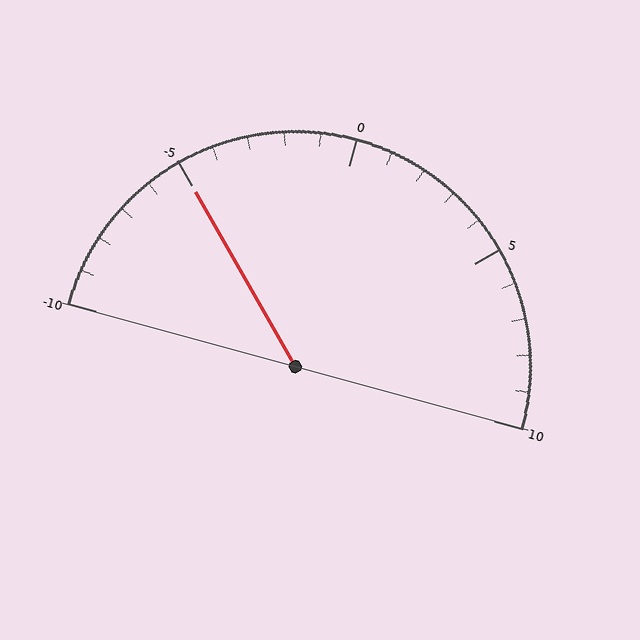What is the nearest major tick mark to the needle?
The nearest major tick mark is -5.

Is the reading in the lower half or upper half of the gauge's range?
The reading is in the lower half of the range (-10 to 10).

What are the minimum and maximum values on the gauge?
The gauge ranges from -10 to 10.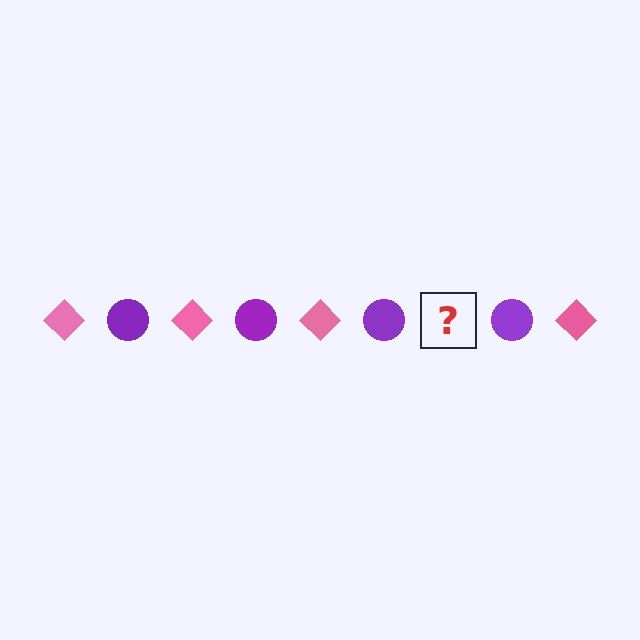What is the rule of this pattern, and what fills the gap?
The rule is that the pattern alternates between pink diamond and purple circle. The gap should be filled with a pink diamond.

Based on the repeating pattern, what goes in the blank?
The blank should be a pink diamond.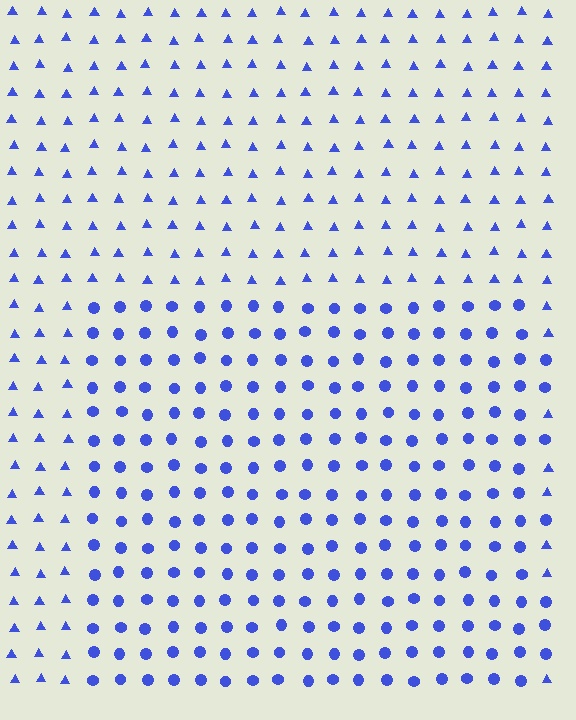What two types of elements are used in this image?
The image uses circles inside the rectangle region and triangles outside it.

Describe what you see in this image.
The image is filled with small blue elements arranged in a uniform grid. A rectangle-shaped region contains circles, while the surrounding area contains triangles. The boundary is defined purely by the change in element shape.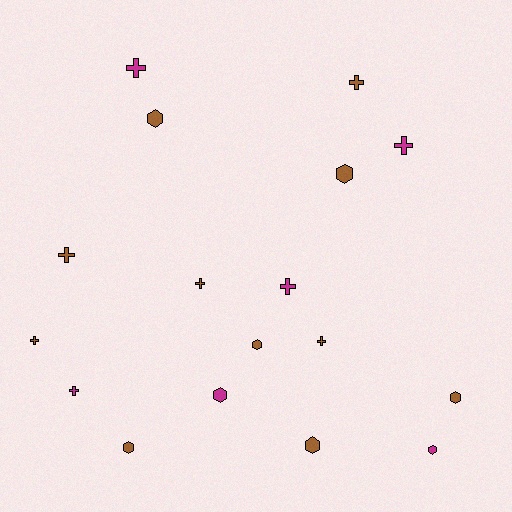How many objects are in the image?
There are 17 objects.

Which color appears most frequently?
Brown, with 11 objects.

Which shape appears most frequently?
Cross, with 9 objects.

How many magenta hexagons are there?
There are 2 magenta hexagons.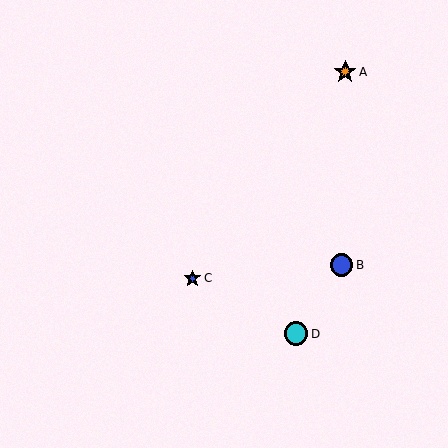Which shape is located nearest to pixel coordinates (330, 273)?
The blue circle (labeled B) at (342, 265) is nearest to that location.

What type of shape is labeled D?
Shape D is a cyan circle.